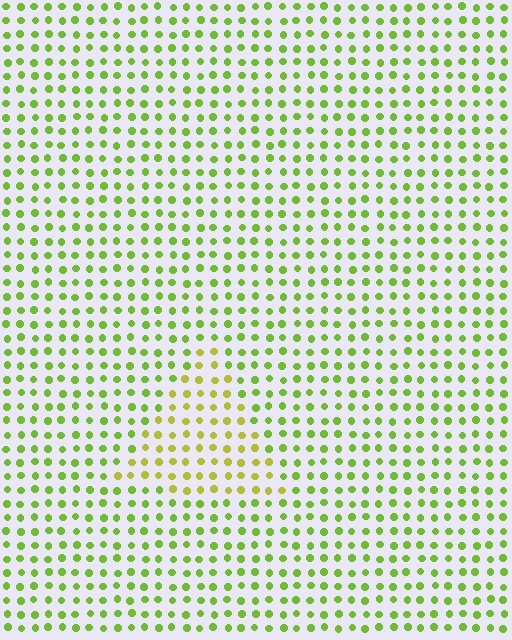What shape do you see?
I see a triangle.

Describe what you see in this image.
The image is filled with small lime elements in a uniform arrangement. A triangle-shaped region is visible where the elements are tinted to a slightly different hue, forming a subtle color boundary.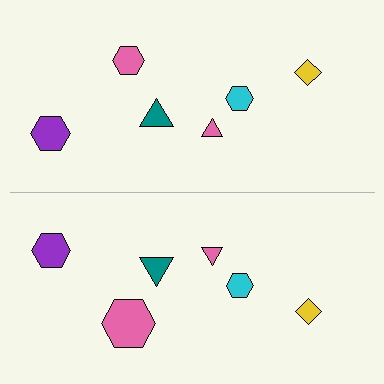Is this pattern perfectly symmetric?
No, the pattern is not perfectly symmetric. The pink hexagon on the bottom side has a different size than its mirror counterpart.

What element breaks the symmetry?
The pink hexagon on the bottom side has a different size than its mirror counterpart.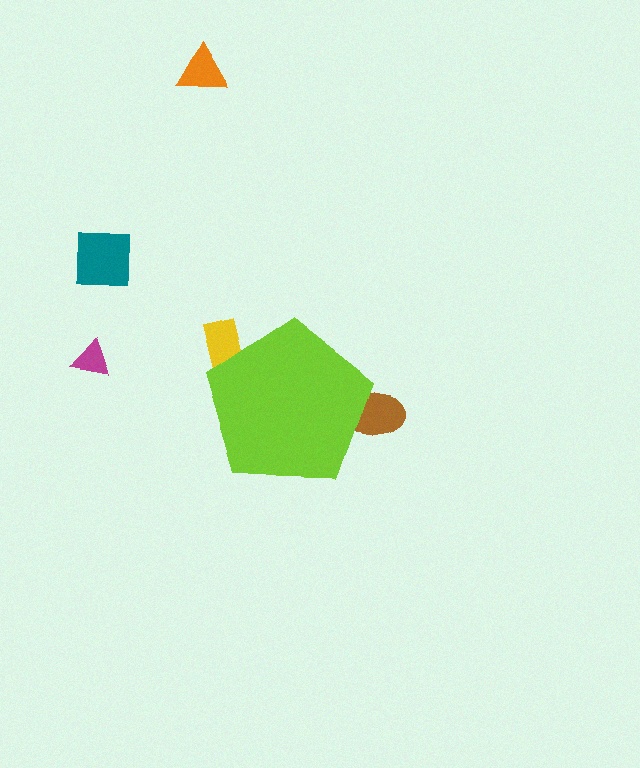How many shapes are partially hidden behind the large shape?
2 shapes are partially hidden.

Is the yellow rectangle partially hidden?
Yes, the yellow rectangle is partially hidden behind the lime pentagon.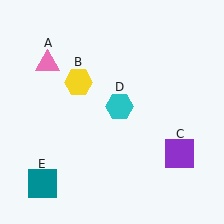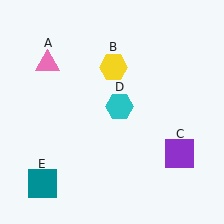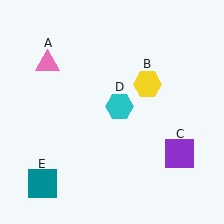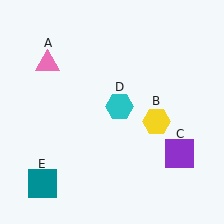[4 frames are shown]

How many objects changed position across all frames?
1 object changed position: yellow hexagon (object B).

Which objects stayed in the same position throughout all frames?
Pink triangle (object A) and purple square (object C) and cyan hexagon (object D) and teal square (object E) remained stationary.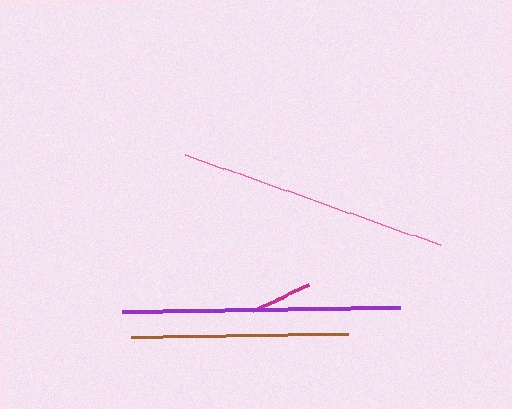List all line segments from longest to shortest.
From longest to shortest: purple, pink, brown, magenta.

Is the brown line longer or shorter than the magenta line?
The brown line is longer than the magenta line.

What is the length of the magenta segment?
The magenta segment is approximately 63 pixels long.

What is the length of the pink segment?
The pink segment is approximately 269 pixels long.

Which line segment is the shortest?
The magenta line is the shortest at approximately 63 pixels.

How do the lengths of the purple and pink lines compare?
The purple and pink lines are approximately the same length.